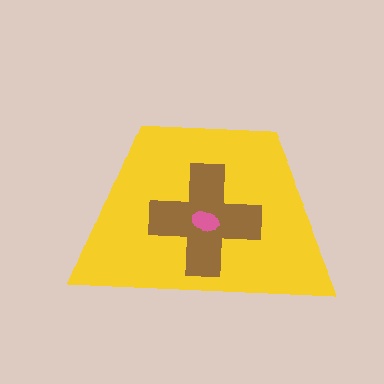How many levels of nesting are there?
3.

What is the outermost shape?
The yellow trapezoid.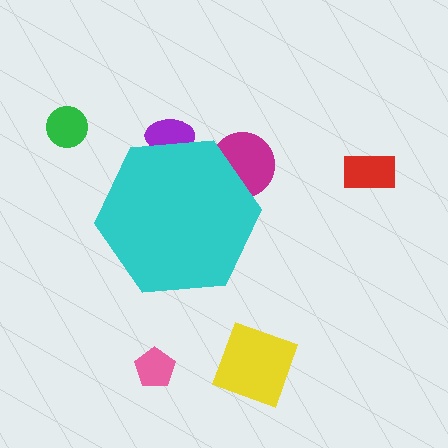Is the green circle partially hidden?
No, the green circle is fully visible.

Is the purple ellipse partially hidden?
Yes, the purple ellipse is partially hidden behind the cyan hexagon.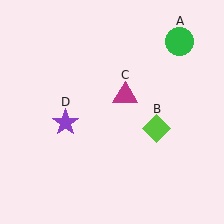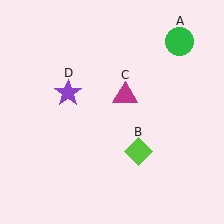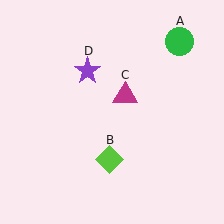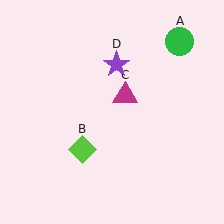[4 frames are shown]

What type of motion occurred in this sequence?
The lime diamond (object B), purple star (object D) rotated clockwise around the center of the scene.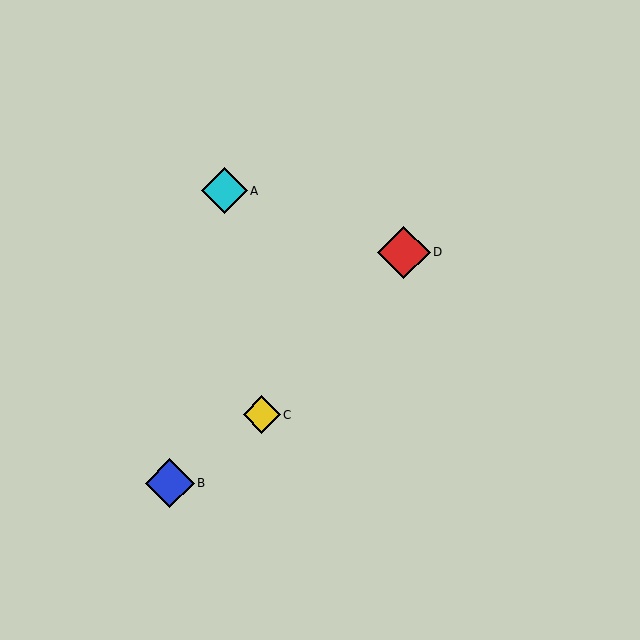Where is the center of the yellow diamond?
The center of the yellow diamond is at (262, 415).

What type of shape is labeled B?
Shape B is a blue diamond.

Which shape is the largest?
The red diamond (labeled D) is the largest.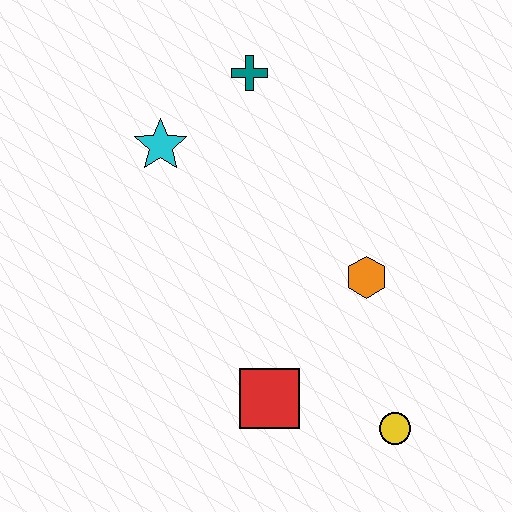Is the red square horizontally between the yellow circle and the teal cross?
Yes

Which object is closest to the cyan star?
The teal cross is closest to the cyan star.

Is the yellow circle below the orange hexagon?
Yes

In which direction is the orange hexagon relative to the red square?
The orange hexagon is above the red square.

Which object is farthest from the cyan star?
The yellow circle is farthest from the cyan star.